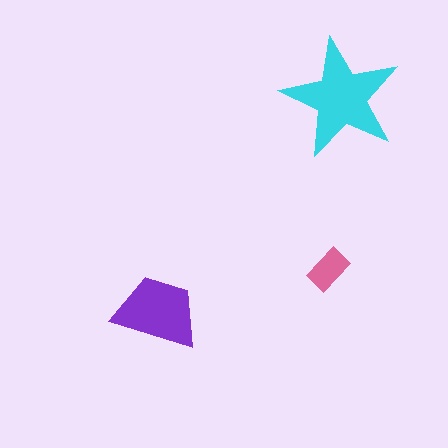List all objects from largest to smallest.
The cyan star, the purple trapezoid, the pink rectangle.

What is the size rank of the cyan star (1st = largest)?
1st.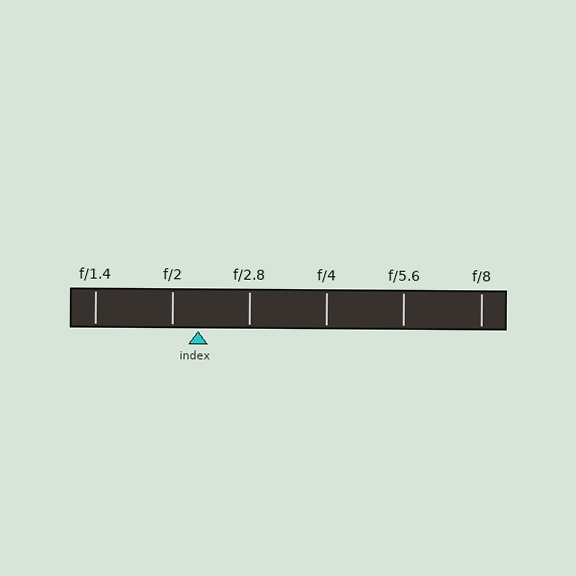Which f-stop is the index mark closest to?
The index mark is closest to f/2.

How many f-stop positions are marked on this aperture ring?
There are 6 f-stop positions marked.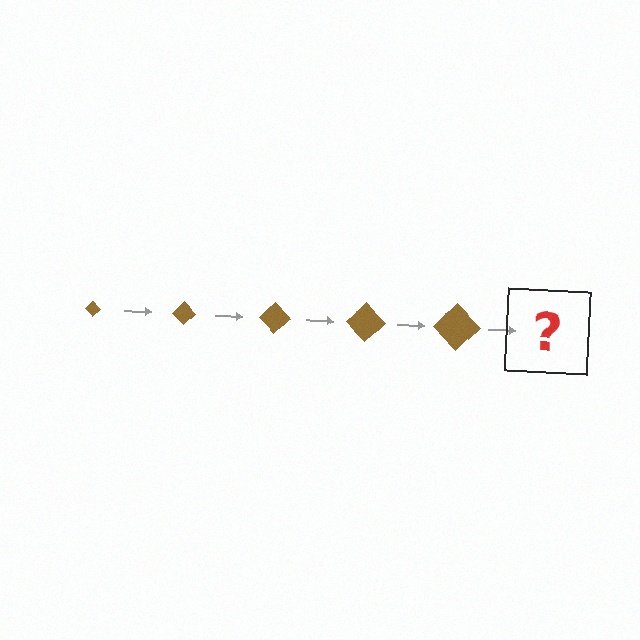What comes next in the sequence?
The next element should be a brown diamond, larger than the previous one.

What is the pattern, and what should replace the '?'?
The pattern is that the diamond gets progressively larger each step. The '?' should be a brown diamond, larger than the previous one.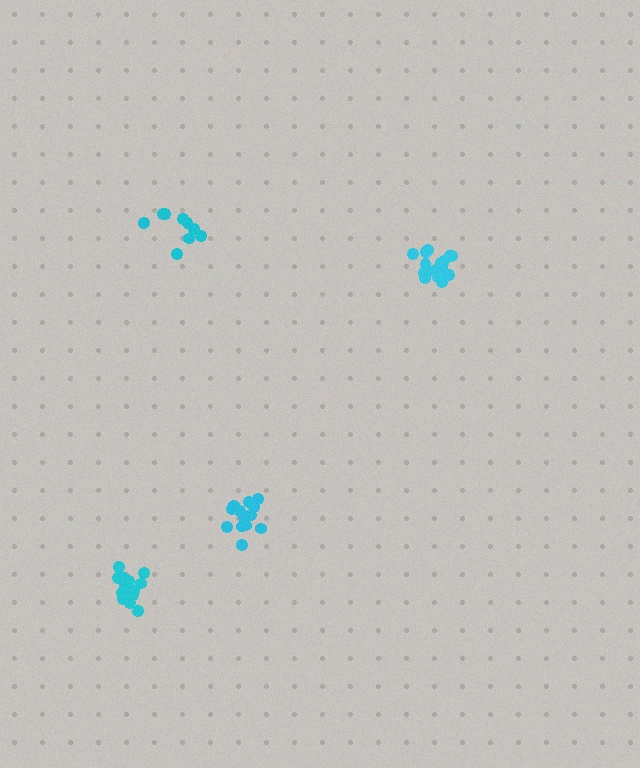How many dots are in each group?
Group 1: 15 dots, Group 2: 9 dots, Group 3: 13 dots, Group 4: 14 dots (51 total).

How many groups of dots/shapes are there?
There are 4 groups.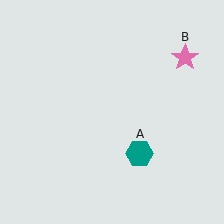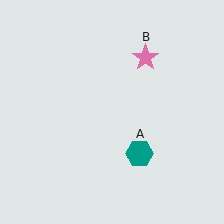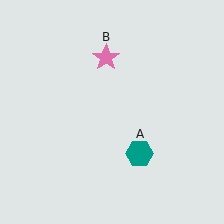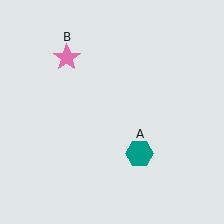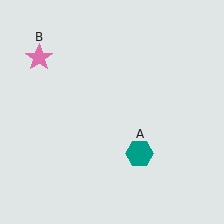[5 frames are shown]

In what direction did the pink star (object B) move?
The pink star (object B) moved left.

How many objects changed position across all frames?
1 object changed position: pink star (object B).